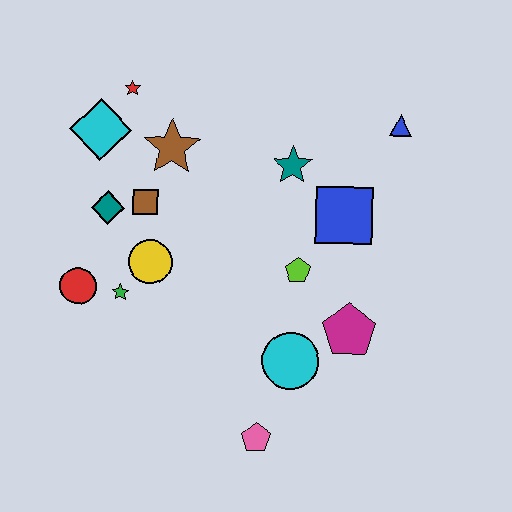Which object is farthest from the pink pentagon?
The red star is farthest from the pink pentagon.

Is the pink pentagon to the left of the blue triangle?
Yes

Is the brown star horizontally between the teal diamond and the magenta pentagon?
Yes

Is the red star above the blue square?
Yes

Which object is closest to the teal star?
The blue square is closest to the teal star.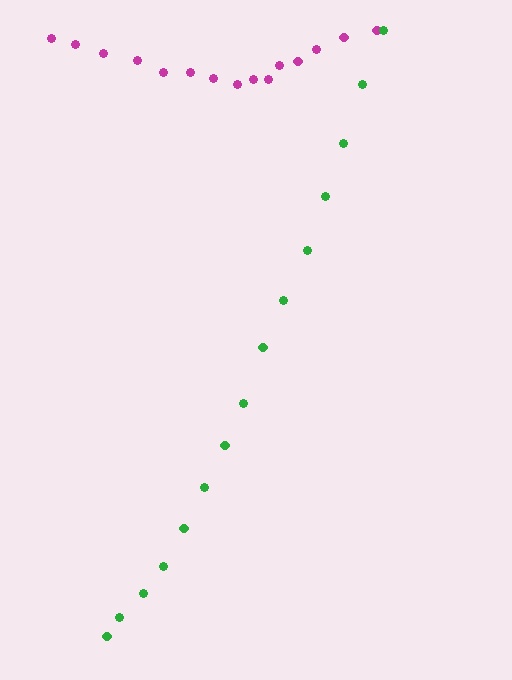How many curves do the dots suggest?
There are 2 distinct paths.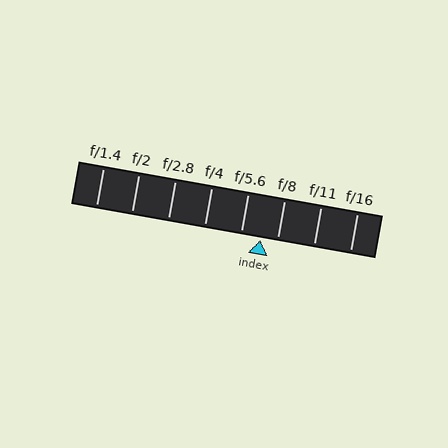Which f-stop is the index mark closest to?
The index mark is closest to f/8.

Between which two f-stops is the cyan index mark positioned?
The index mark is between f/5.6 and f/8.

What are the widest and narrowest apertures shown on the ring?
The widest aperture shown is f/1.4 and the narrowest is f/16.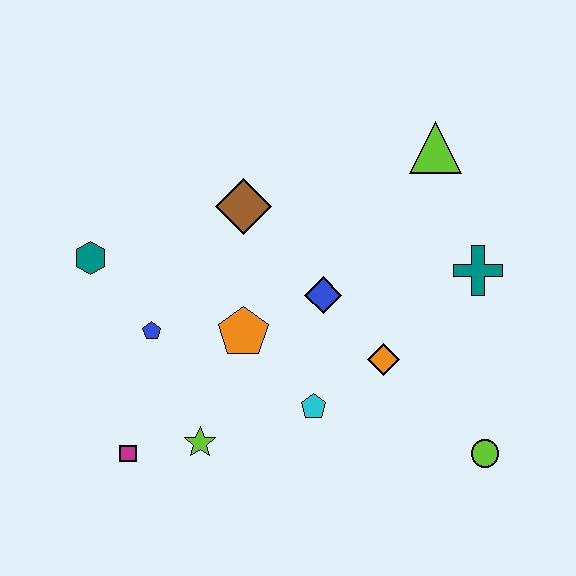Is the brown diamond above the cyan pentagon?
Yes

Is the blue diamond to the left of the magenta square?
No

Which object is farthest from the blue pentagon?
The lime circle is farthest from the blue pentagon.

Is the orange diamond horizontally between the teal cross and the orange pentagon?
Yes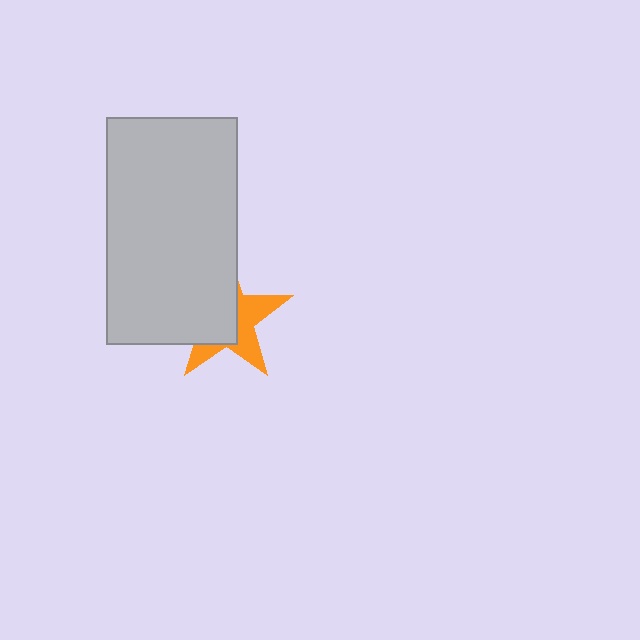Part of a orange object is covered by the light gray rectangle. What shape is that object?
It is a star.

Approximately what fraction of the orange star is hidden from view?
Roughly 57% of the orange star is hidden behind the light gray rectangle.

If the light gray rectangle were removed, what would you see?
You would see the complete orange star.